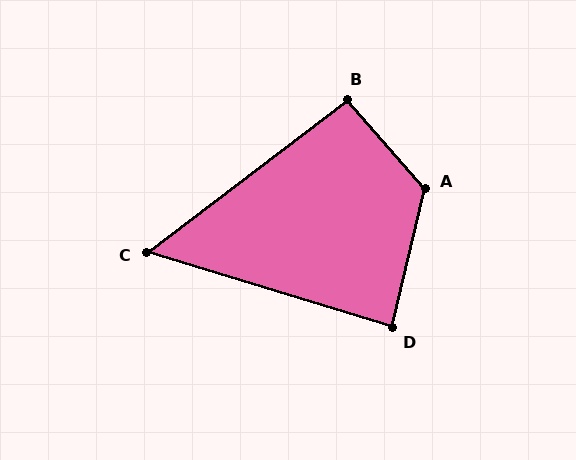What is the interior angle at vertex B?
Approximately 94 degrees (approximately right).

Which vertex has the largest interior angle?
A, at approximately 126 degrees.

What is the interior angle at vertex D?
Approximately 86 degrees (approximately right).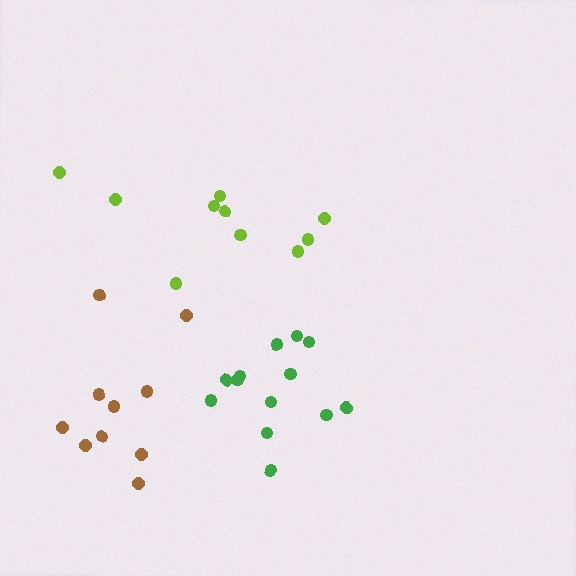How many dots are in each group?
Group 1: 13 dots, Group 2: 10 dots, Group 3: 10 dots (33 total).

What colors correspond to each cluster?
The clusters are colored: green, lime, brown.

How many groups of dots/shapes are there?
There are 3 groups.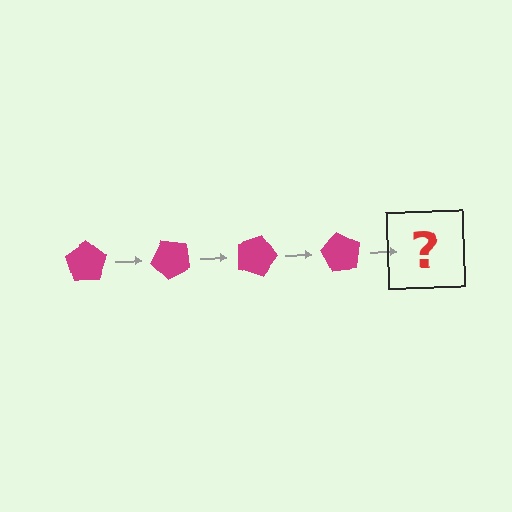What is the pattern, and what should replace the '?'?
The pattern is that the pentagon rotates 45 degrees each step. The '?' should be a magenta pentagon rotated 180 degrees.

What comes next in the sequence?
The next element should be a magenta pentagon rotated 180 degrees.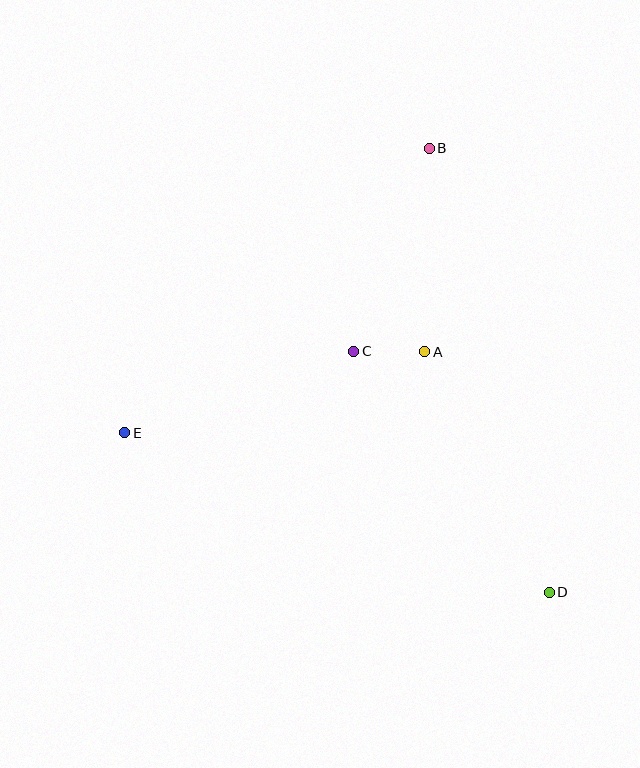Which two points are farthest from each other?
Points B and D are farthest from each other.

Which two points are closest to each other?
Points A and C are closest to each other.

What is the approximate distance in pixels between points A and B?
The distance between A and B is approximately 203 pixels.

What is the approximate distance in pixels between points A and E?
The distance between A and E is approximately 311 pixels.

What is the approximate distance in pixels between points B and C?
The distance between B and C is approximately 217 pixels.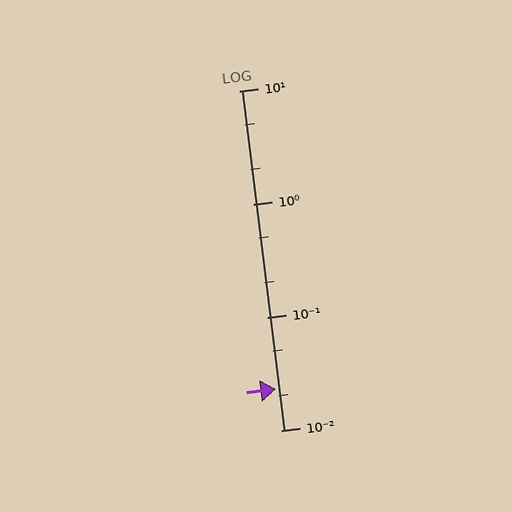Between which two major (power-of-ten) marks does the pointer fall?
The pointer is between 0.01 and 0.1.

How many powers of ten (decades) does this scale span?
The scale spans 3 decades, from 0.01 to 10.